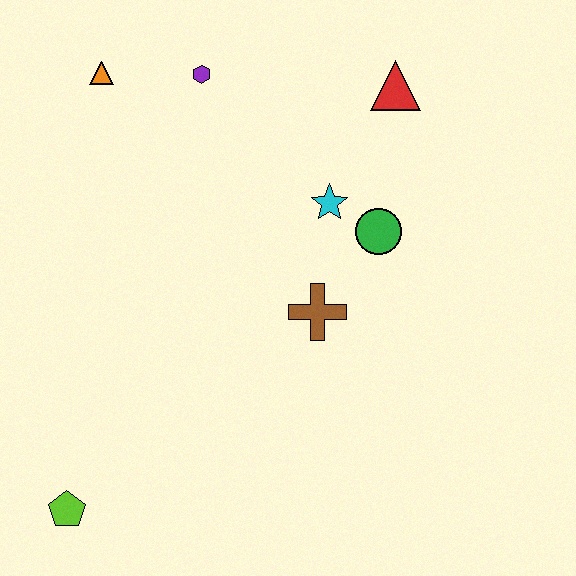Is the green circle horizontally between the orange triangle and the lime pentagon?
No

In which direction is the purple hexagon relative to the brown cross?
The purple hexagon is above the brown cross.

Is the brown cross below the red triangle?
Yes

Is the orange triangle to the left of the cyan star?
Yes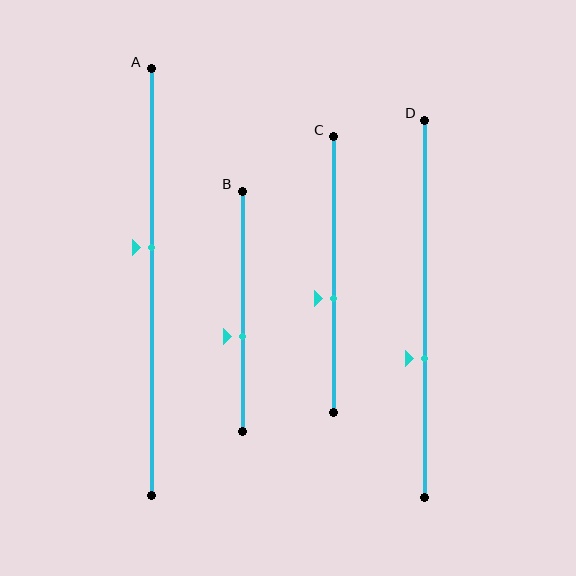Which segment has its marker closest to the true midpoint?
Segment A has its marker closest to the true midpoint.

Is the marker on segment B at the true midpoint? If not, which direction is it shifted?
No, the marker on segment B is shifted downward by about 10% of the segment length.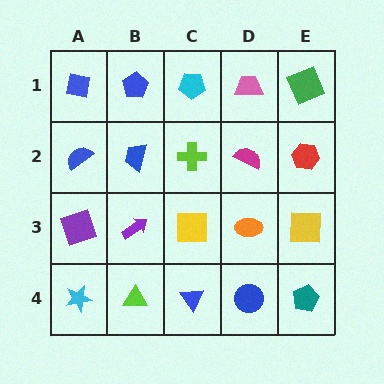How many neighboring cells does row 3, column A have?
3.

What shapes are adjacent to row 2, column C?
A cyan pentagon (row 1, column C), a yellow square (row 3, column C), a blue trapezoid (row 2, column B), a magenta semicircle (row 2, column D).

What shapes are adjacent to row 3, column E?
A red hexagon (row 2, column E), a teal pentagon (row 4, column E), an orange ellipse (row 3, column D).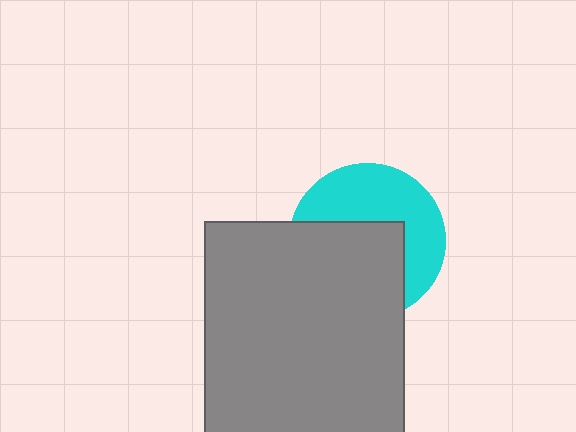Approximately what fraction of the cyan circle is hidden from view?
Roughly 52% of the cyan circle is hidden behind the gray rectangle.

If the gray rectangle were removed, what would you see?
You would see the complete cyan circle.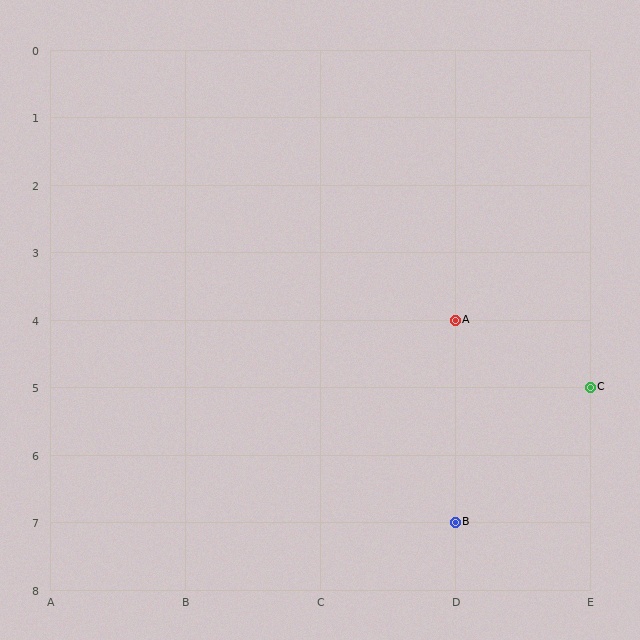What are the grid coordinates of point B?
Point B is at grid coordinates (D, 7).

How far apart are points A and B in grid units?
Points A and B are 3 rows apart.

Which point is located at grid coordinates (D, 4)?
Point A is at (D, 4).